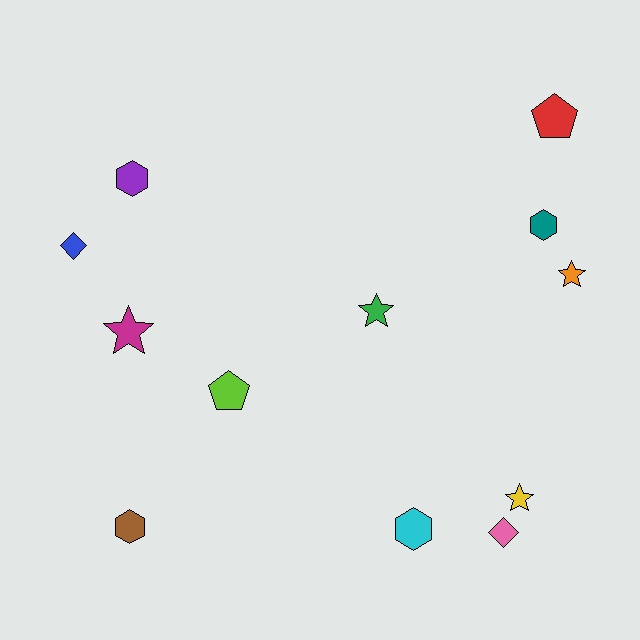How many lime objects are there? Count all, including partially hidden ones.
There is 1 lime object.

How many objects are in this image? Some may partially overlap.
There are 12 objects.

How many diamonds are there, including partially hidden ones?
There are 2 diamonds.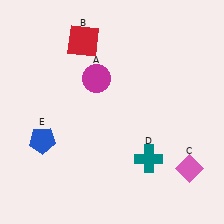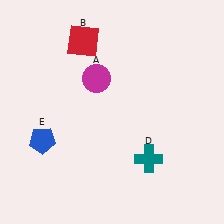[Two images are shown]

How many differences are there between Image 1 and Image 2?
There is 1 difference between the two images.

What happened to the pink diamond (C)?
The pink diamond (C) was removed in Image 2. It was in the bottom-right area of Image 1.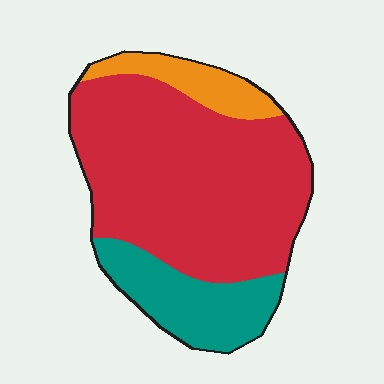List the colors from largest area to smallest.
From largest to smallest: red, teal, orange.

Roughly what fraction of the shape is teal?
Teal covers roughly 20% of the shape.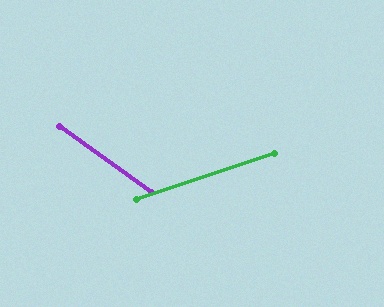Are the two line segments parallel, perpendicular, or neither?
Neither parallel nor perpendicular — they differ by about 54°.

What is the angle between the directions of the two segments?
Approximately 54 degrees.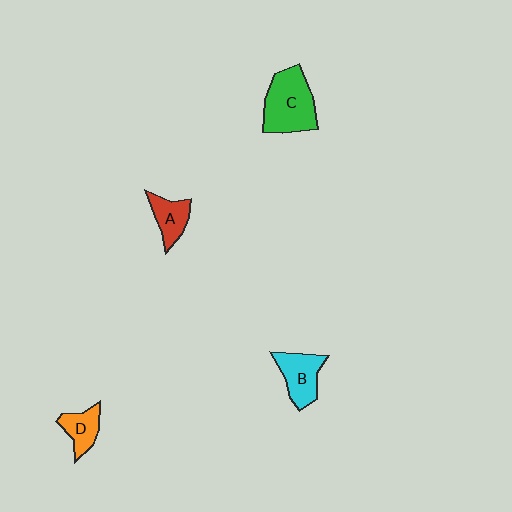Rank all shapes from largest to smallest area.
From largest to smallest: C (green), B (cyan), A (red), D (orange).